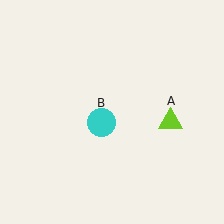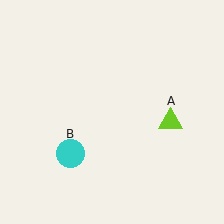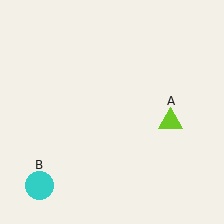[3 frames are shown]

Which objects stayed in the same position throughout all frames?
Lime triangle (object A) remained stationary.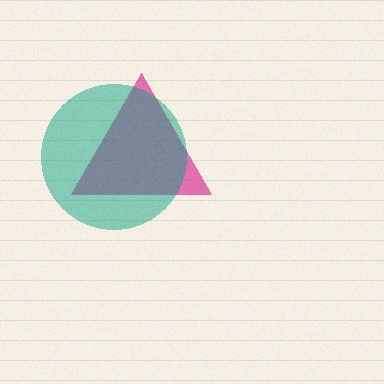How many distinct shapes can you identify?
There are 2 distinct shapes: a magenta triangle, a teal circle.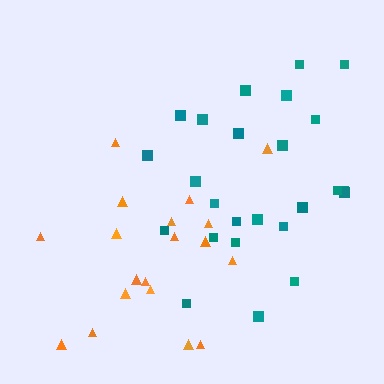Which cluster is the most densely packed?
Teal.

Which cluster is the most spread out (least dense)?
Orange.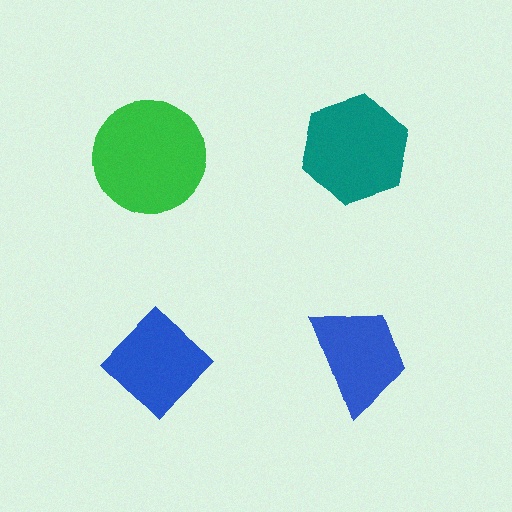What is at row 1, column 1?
A green circle.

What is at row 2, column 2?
A blue trapezoid.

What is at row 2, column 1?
A blue diamond.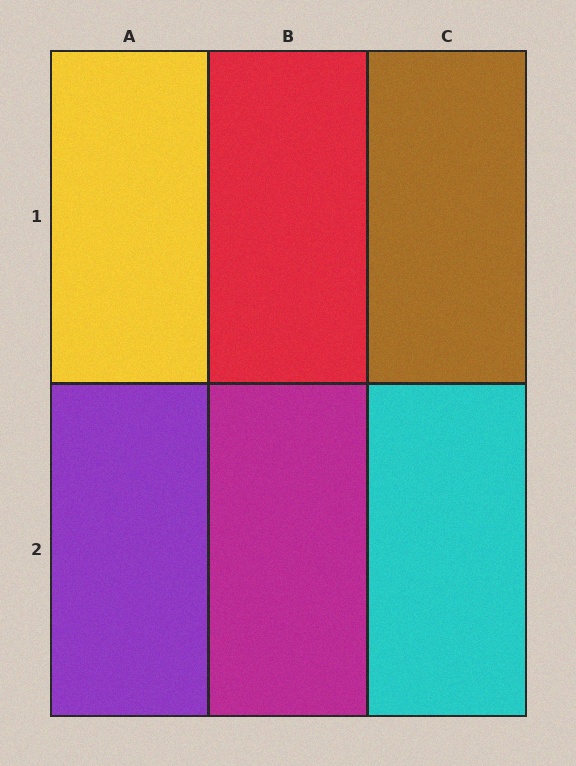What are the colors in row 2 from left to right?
Purple, magenta, cyan.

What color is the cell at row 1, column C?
Brown.